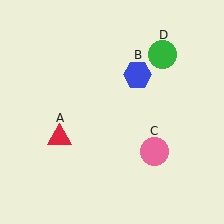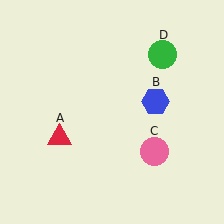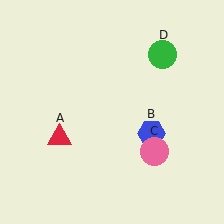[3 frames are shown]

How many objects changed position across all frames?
1 object changed position: blue hexagon (object B).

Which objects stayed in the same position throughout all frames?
Red triangle (object A) and pink circle (object C) and green circle (object D) remained stationary.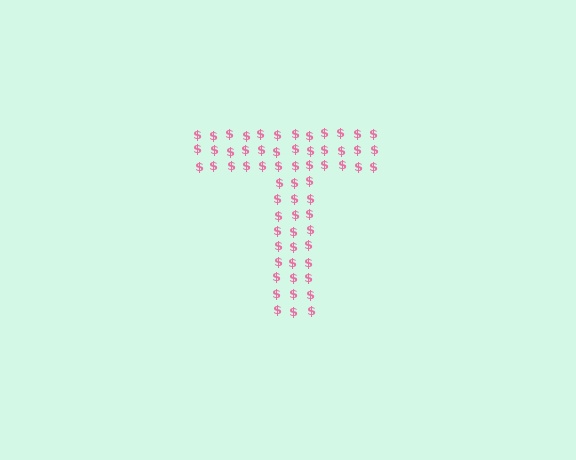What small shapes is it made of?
It is made of small dollar signs.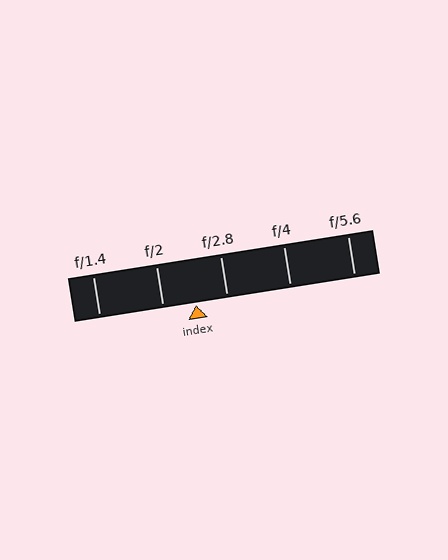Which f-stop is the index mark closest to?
The index mark is closest to f/2.8.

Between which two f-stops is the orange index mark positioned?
The index mark is between f/2 and f/2.8.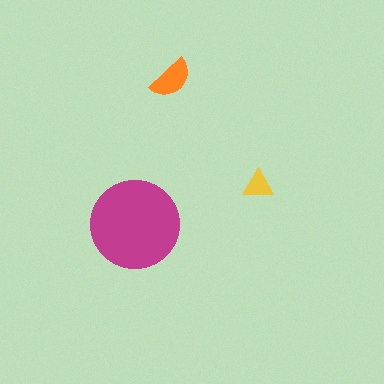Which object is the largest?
The magenta circle.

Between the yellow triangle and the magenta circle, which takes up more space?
The magenta circle.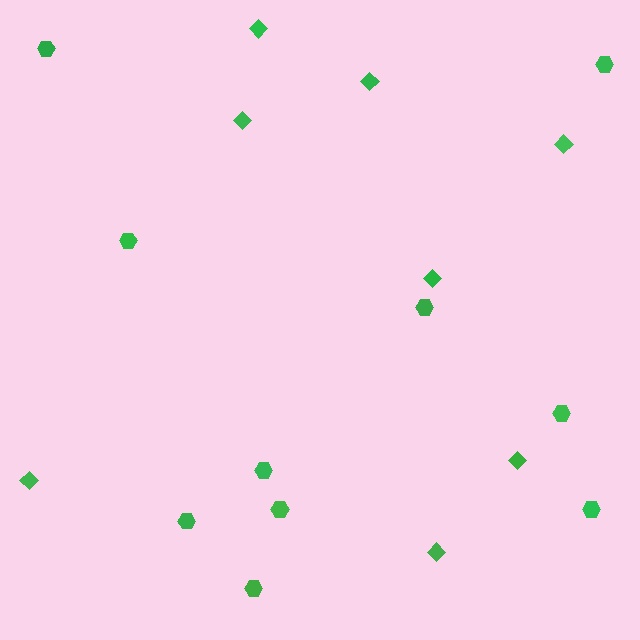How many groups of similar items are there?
There are 2 groups: one group of hexagons (10) and one group of diamonds (8).